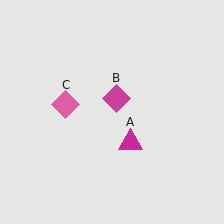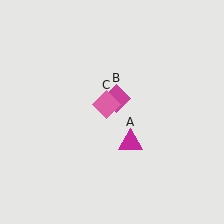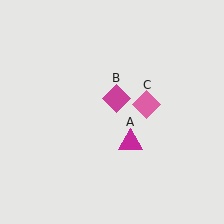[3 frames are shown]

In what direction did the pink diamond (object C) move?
The pink diamond (object C) moved right.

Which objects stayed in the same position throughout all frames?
Magenta triangle (object A) and magenta diamond (object B) remained stationary.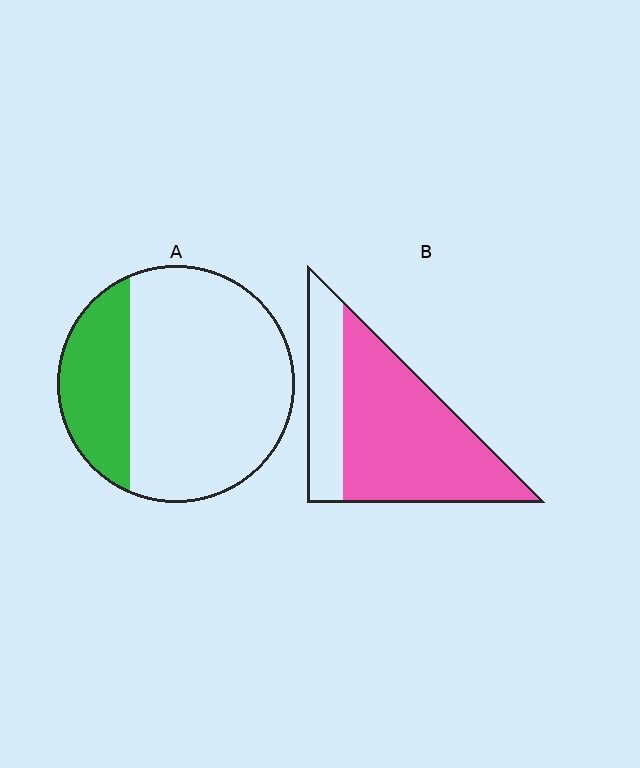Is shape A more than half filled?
No.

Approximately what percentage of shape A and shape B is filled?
A is approximately 25% and B is approximately 70%.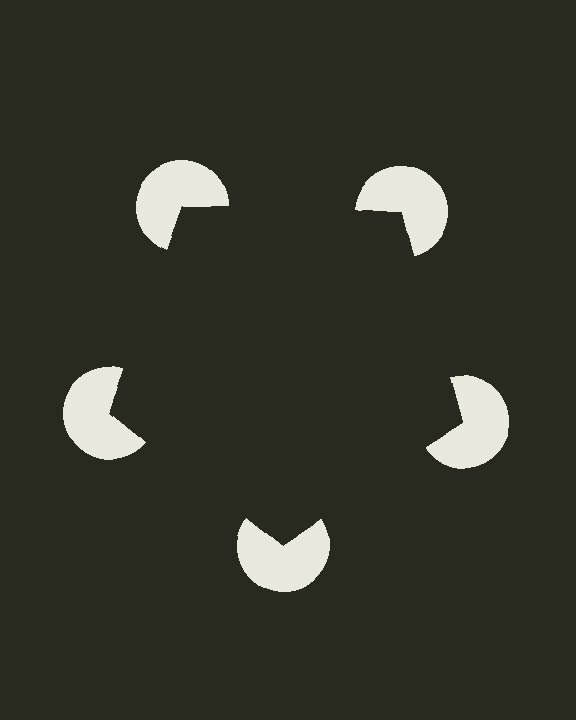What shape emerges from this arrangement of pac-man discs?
An illusory pentagon — its edges are inferred from the aligned wedge cuts in the pac-man discs, not physically drawn.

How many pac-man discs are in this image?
There are 5 — one at each vertex of the illusory pentagon.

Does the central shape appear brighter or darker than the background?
It typically appears slightly darker than the background, even though no actual brightness change is drawn.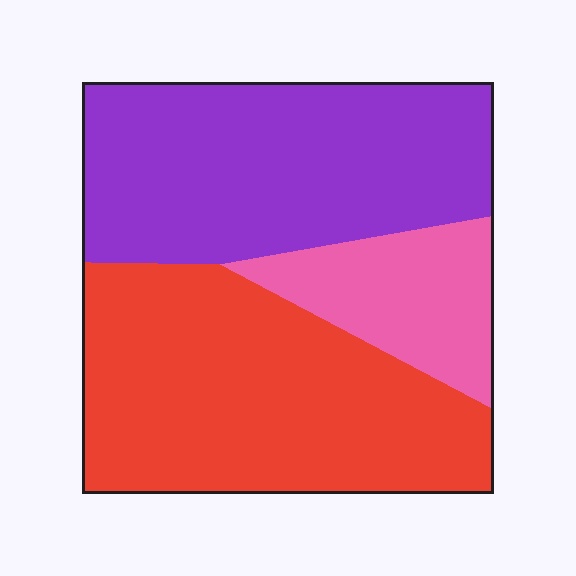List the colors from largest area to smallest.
From largest to smallest: red, purple, pink.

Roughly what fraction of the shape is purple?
Purple covers 40% of the shape.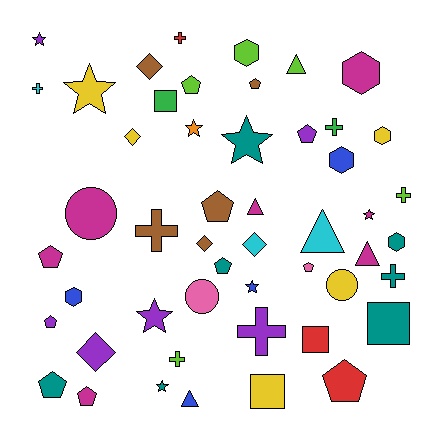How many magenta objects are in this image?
There are 7 magenta objects.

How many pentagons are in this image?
There are 11 pentagons.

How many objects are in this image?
There are 50 objects.